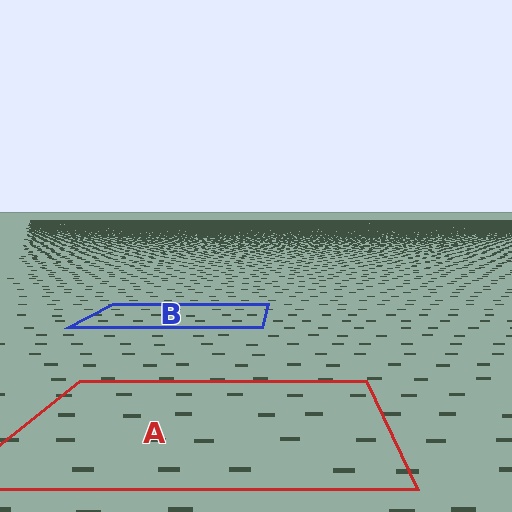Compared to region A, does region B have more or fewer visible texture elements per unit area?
Region B has more texture elements per unit area — they are packed more densely because it is farther away.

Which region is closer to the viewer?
Region A is closer. The texture elements there are larger and more spread out.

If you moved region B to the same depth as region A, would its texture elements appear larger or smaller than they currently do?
They would appear larger. At a closer depth, the same texture elements are projected at a bigger on-screen size.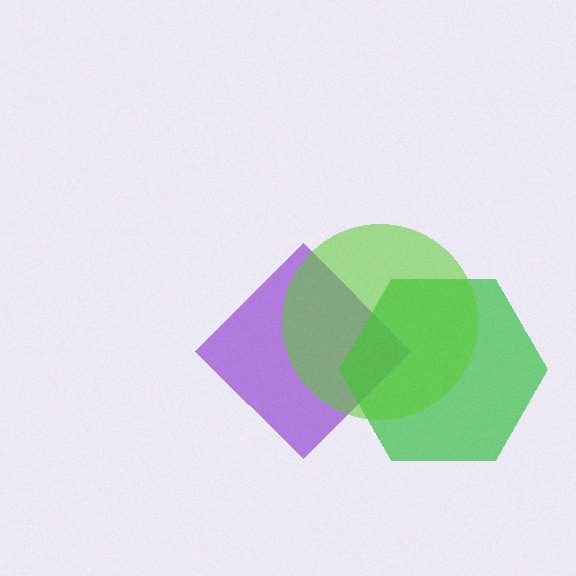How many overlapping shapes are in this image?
There are 3 overlapping shapes in the image.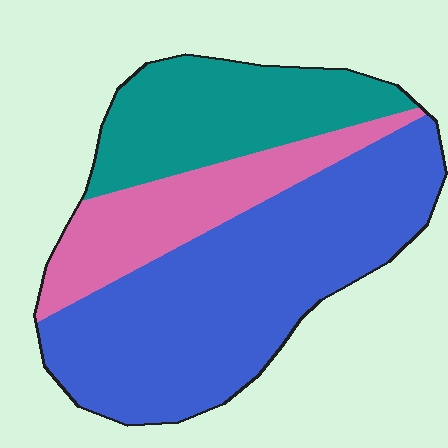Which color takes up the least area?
Pink, at roughly 20%.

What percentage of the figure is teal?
Teal covers about 25% of the figure.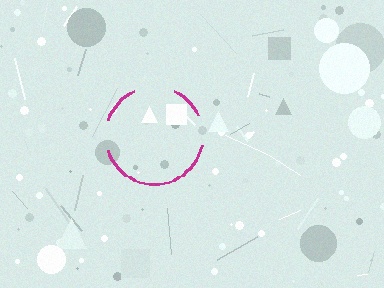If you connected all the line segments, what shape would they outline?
They would outline a circle.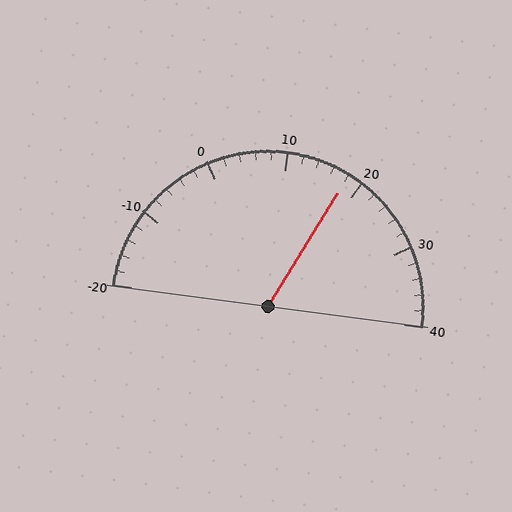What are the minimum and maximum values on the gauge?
The gauge ranges from -20 to 40.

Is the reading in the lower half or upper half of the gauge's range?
The reading is in the upper half of the range (-20 to 40).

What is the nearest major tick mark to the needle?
The nearest major tick mark is 20.